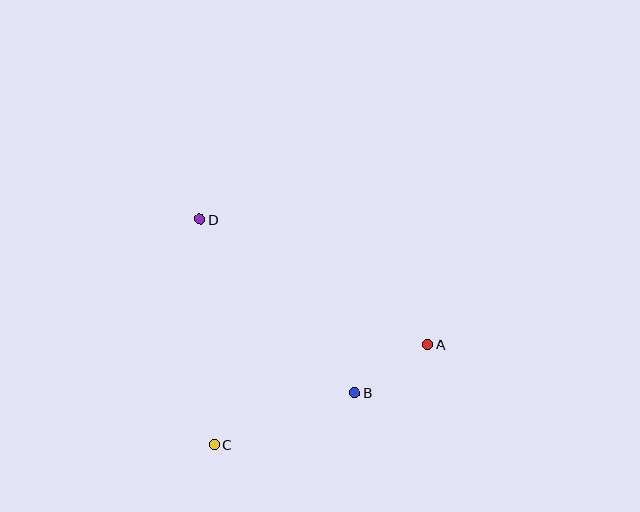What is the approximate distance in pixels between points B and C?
The distance between B and C is approximately 150 pixels.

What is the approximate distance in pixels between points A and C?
The distance between A and C is approximately 236 pixels.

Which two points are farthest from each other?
Points A and D are farthest from each other.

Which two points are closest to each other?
Points A and B are closest to each other.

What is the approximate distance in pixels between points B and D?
The distance between B and D is approximately 233 pixels.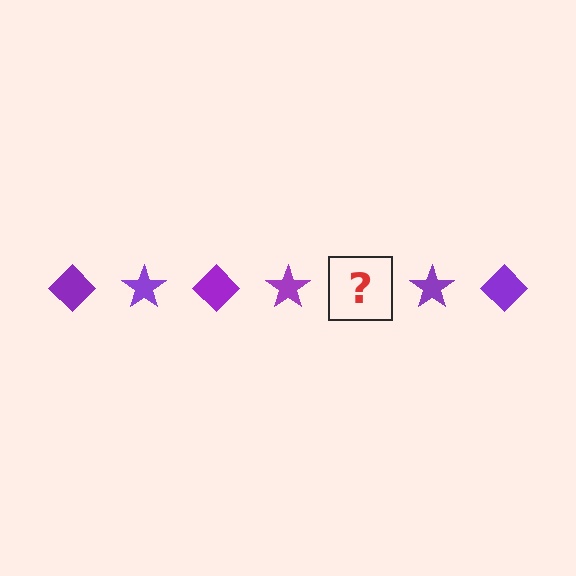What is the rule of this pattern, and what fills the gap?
The rule is that the pattern cycles through diamond, star shapes in purple. The gap should be filled with a purple diamond.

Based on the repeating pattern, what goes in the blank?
The blank should be a purple diamond.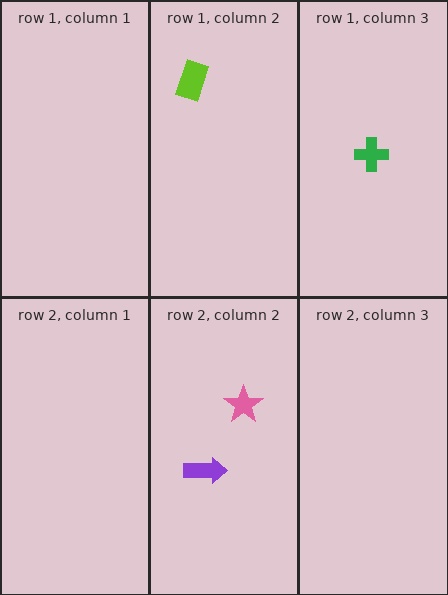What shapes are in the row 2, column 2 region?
The purple arrow, the pink star.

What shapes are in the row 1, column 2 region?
The lime rectangle.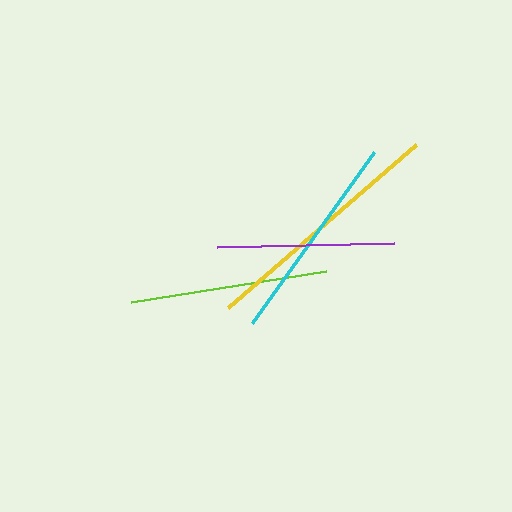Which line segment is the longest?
The yellow line is the longest at approximately 249 pixels.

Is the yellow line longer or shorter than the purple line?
The yellow line is longer than the purple line.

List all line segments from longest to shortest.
From longest to shortest: yellow, cyan, lime, purple.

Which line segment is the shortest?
The purple line is the shortest at approximately 177 pixels.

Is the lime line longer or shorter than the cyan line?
The cyan line is longer than the lime line.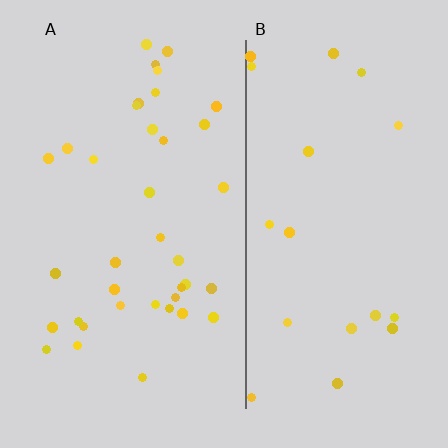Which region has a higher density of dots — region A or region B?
A (the left).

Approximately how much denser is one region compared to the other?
Approximately 1.9× — region A over region B.